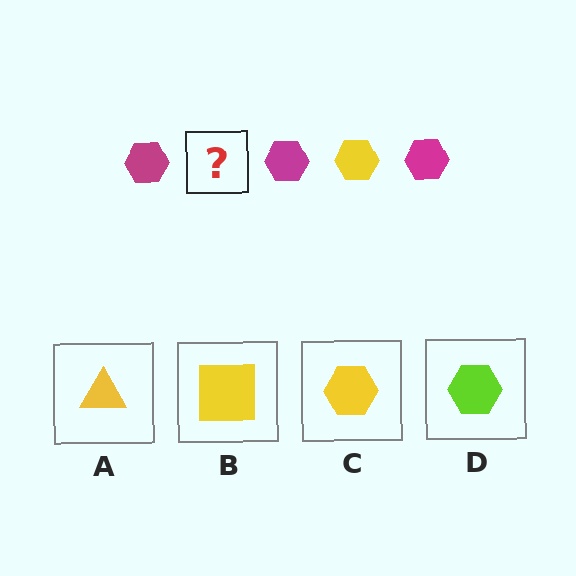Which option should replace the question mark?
Option C.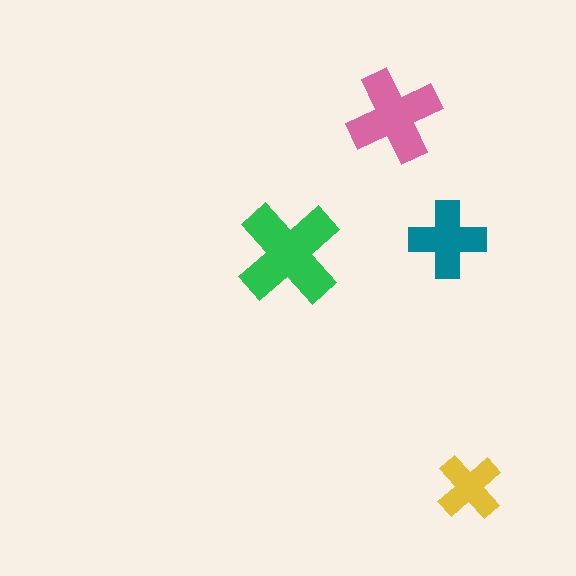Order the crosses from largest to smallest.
the green one, the pink one, the teal one, the yellow one.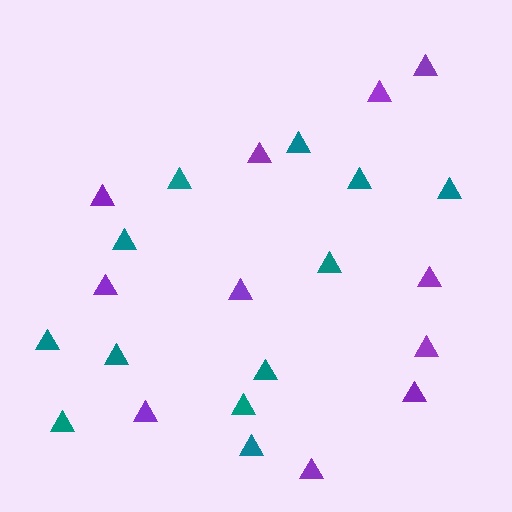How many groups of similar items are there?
There are 2 groups: one group of teal triangles (12) and one group of purple triangles (11).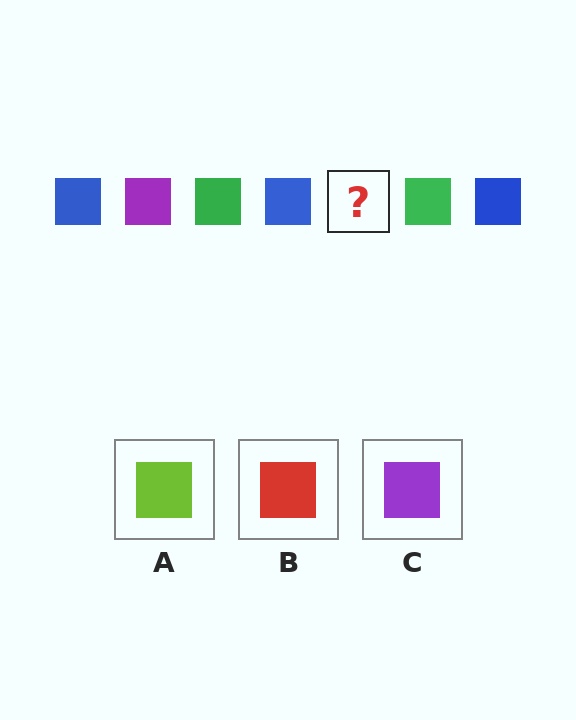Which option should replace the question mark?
Option C.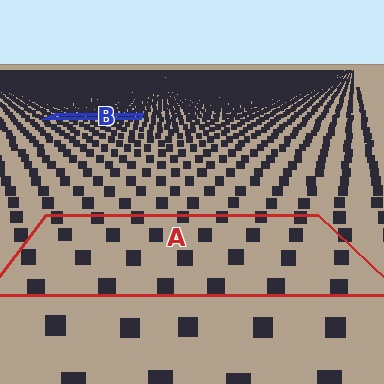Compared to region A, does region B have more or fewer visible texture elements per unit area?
Region B has more texture elements per unit area — they are packed more densely because it is farther away.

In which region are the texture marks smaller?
The texture marks are smaller in region B, because it is farther away.